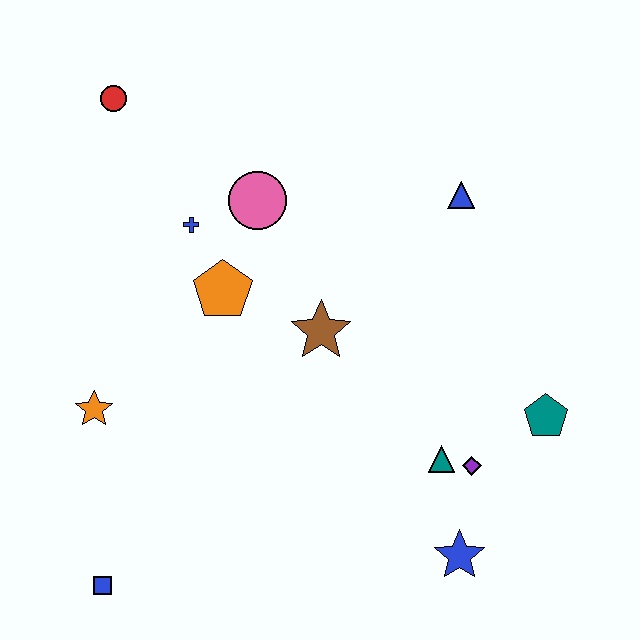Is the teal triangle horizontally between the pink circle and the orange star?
No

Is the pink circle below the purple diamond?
No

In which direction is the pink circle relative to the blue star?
The pink circle is above the blue star.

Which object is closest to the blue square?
The orange star is closest to the blue square.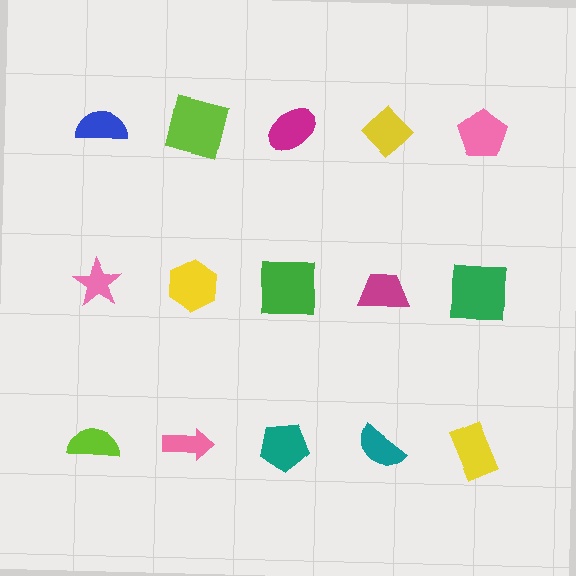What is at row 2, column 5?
A green square.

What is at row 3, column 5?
A yellow rectangle.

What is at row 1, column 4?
A yellow diamond.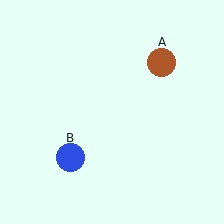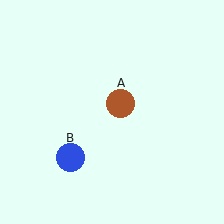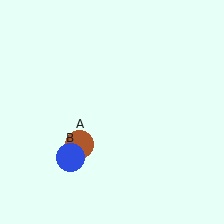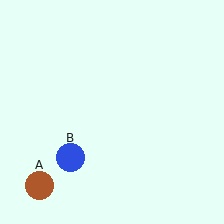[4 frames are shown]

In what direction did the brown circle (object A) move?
The brown circle (object A) moved down and to the left.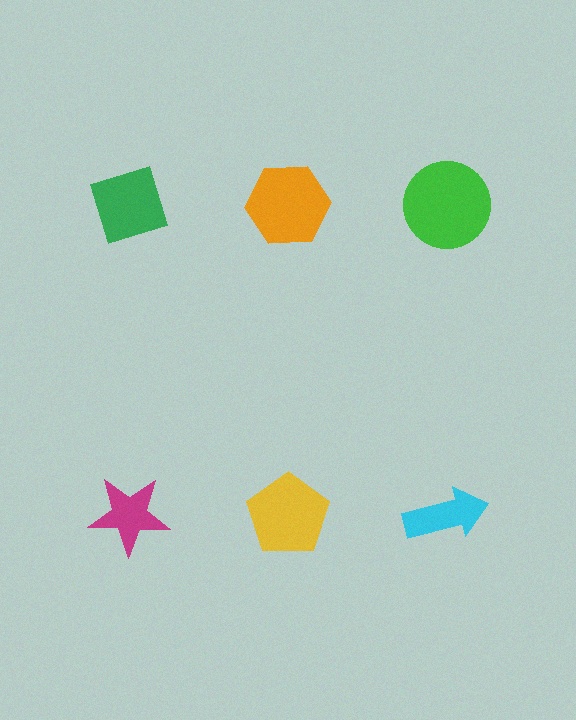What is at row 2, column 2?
A yellow pentagon.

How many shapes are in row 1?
3 shapes.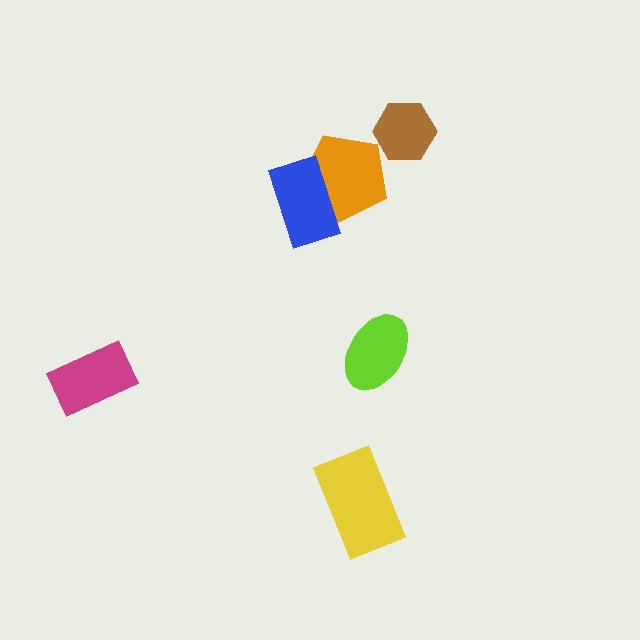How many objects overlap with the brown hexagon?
0 objects overlap with the brown hexagon.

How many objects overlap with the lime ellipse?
0 objects overlap with the lime ellipse.